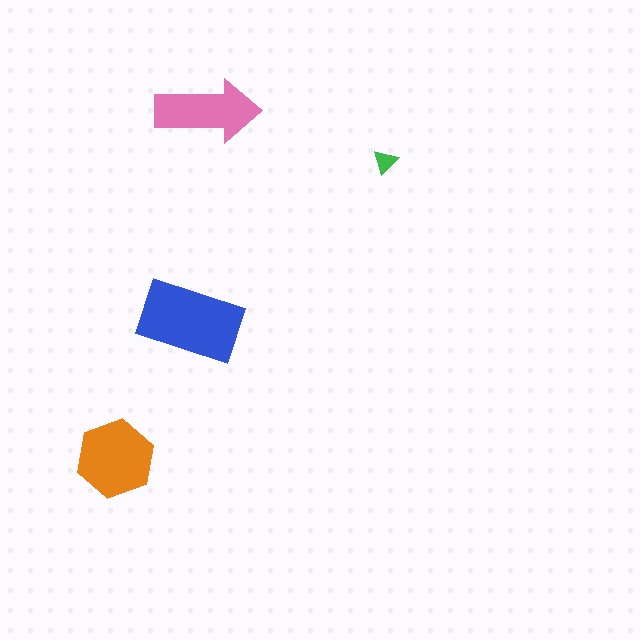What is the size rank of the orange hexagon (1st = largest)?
2nd.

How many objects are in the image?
There are 4 objects in the image.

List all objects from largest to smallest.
The blue rectangle, the orange hexagon, the pink arrow, the green triangle.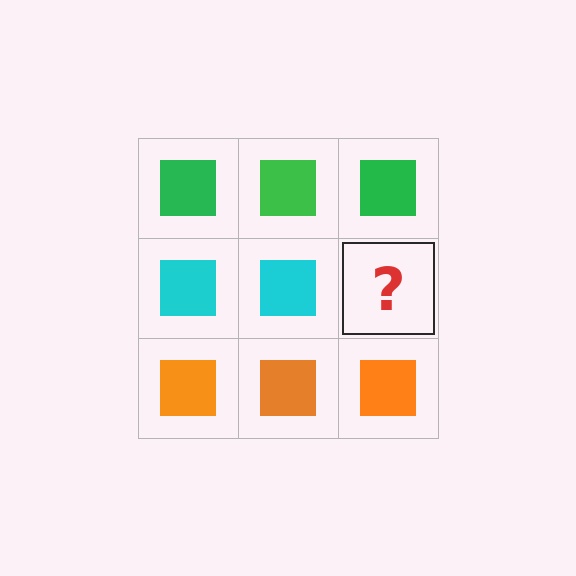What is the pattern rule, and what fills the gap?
The rule is that each row has a consistent color. The gap should be filled with a cyan square.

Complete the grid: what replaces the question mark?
The question mark should be replaced with a cyan square.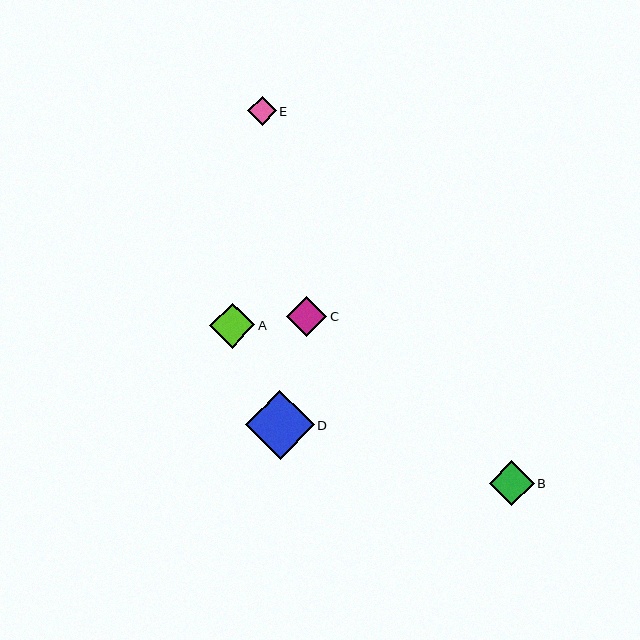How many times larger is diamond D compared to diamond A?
Diamond D is approximately 1.5 times the size of diamond A.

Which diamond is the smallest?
Diamond E is the smallest with a size of approximately 28 pixels.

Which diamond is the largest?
Diamond D is the largest with a size of approximately 68 pixels.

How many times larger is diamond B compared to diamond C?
Diamond B is approximately 1.1 times the size of diamond C.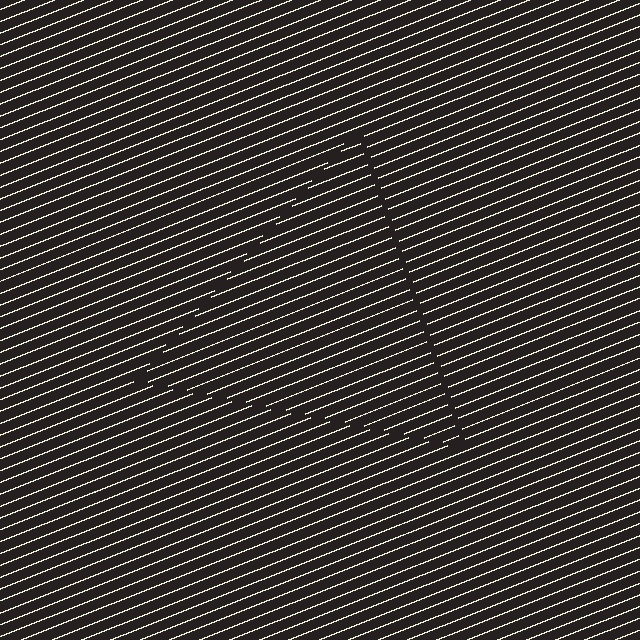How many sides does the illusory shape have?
3 sides — the line-ends trace a triangle.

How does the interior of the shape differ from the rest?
The interior of the shape contains the same grating, shifted by half a period — the contour is defined by the phase discontinuity where line-ends from the inner and outer gratings abut.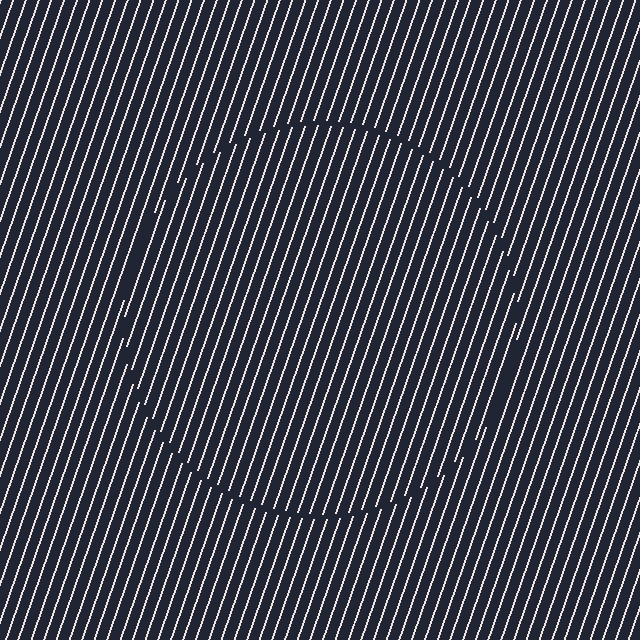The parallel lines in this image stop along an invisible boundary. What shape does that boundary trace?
An illusory circle. The interior of the shape contains the same grating, shifted by half a period — the contour is defined by the phase discontinuity where line-ends from the inner and outer gratings abut.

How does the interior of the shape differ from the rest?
The interior of the shape contains the same grating, shifted by half a period — the contour is defined by the phase discontinuity where line-ends from the inner and outer gratings abut.